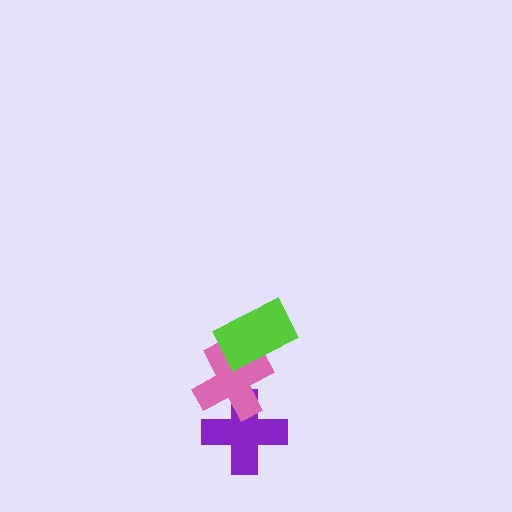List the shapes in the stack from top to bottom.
From top to bottom: the lime rectangle, the pink cross, the purple cross.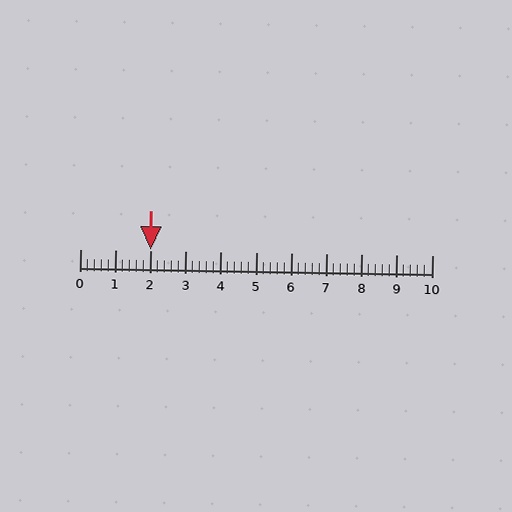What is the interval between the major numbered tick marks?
The major tick marks are spaced 1 units apart.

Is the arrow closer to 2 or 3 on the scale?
The arrow is closer to 2.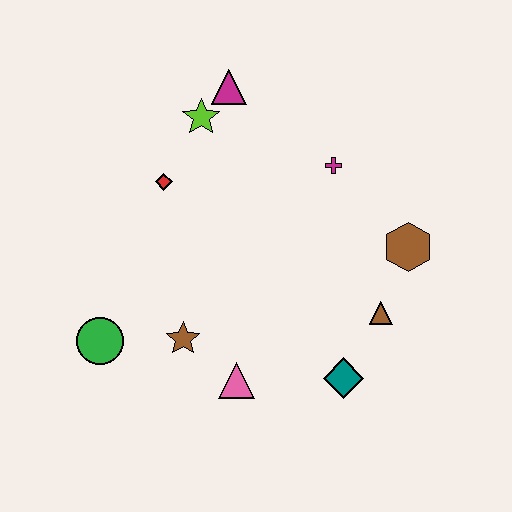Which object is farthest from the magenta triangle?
The teal diamond is farthest from the magenta triangle.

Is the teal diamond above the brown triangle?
No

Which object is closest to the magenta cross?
The brown hexagon is closest to the magenta cross.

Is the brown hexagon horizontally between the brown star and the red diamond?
No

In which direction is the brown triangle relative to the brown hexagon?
The brown triangle is below the brown hexagon.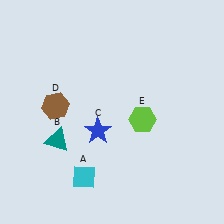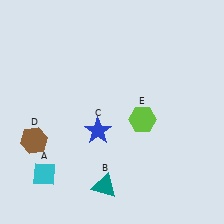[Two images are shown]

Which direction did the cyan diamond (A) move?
The cyan diamond (A) moved left.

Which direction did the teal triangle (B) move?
The teal triangle (B) moved right.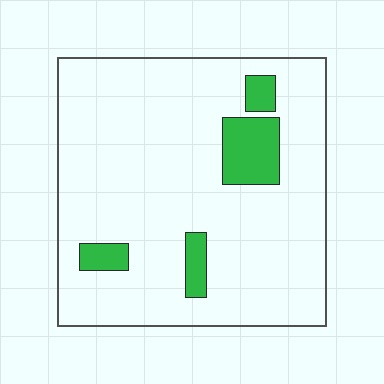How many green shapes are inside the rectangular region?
4.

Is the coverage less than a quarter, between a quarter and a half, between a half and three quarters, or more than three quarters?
Less than a quarter.